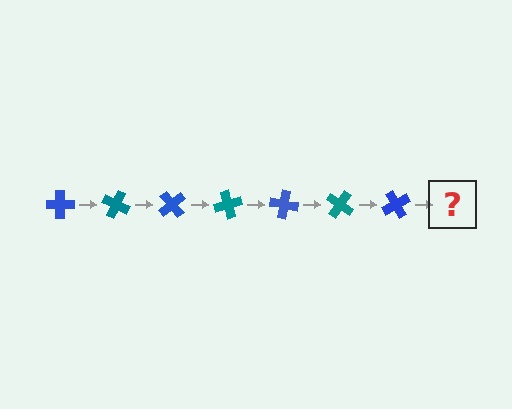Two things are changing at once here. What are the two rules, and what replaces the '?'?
The two rules are that it rotates 25 degrees each step and the color cycles through blue and teal. The '?' should be a teal cross, rotated 175 degrees from the start.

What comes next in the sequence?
The next element should be a teal cross, rotated 175 degrees from the start.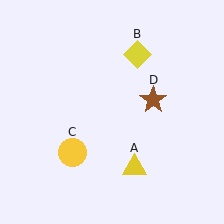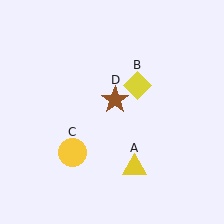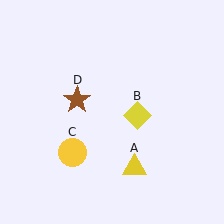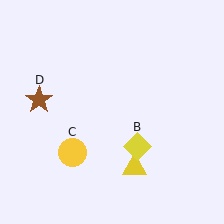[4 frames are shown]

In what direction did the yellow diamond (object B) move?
The yellow diamond (object B) moved down.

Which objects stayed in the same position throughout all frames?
Yellow triangle (object A) and yellow circle (object C) remained stationary.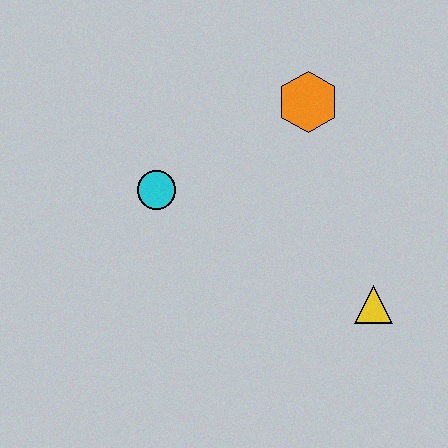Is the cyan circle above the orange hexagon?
No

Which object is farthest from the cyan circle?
The yellow triangle is farthest from the cyan circle.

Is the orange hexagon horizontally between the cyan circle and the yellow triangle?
Yes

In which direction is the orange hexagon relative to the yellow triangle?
The orange hexagon is above the yellow triangle.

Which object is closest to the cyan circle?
The orange hexagon is closest to the cyan circle.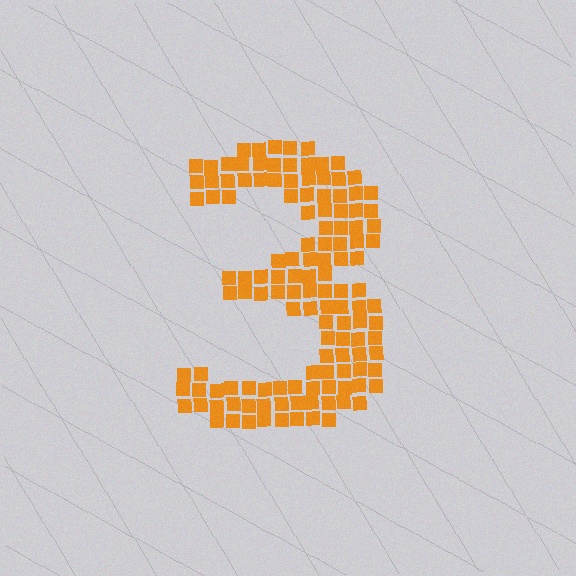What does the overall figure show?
The overall figure shows the digit 3.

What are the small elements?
The small elements are squares.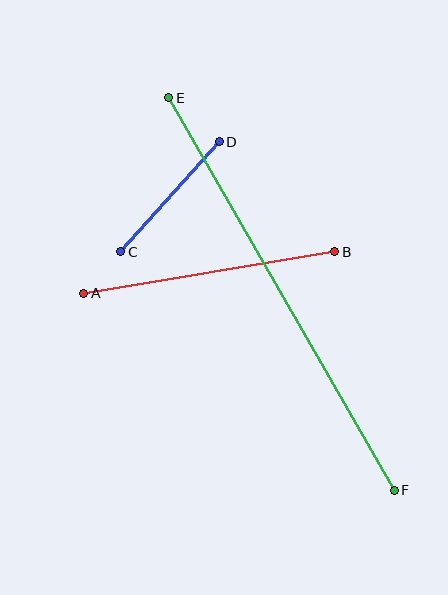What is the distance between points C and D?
The distance is approximately 148 pixels.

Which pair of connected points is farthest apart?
Points E and F are farthest apart.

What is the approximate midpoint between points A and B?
The midpoint is at approximately (209, 273) pixels.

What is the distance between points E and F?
The distance is approximately 452 pixels.